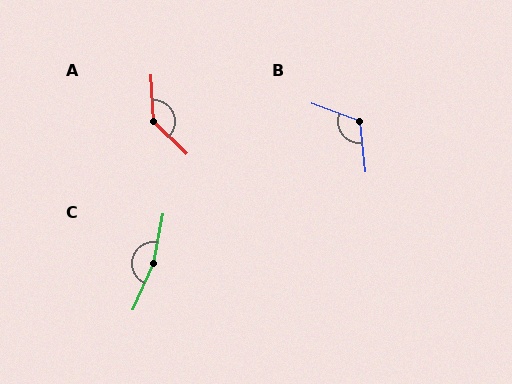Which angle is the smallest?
B, at approximately 116 degrees.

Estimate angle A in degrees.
Approximately 137 degrees.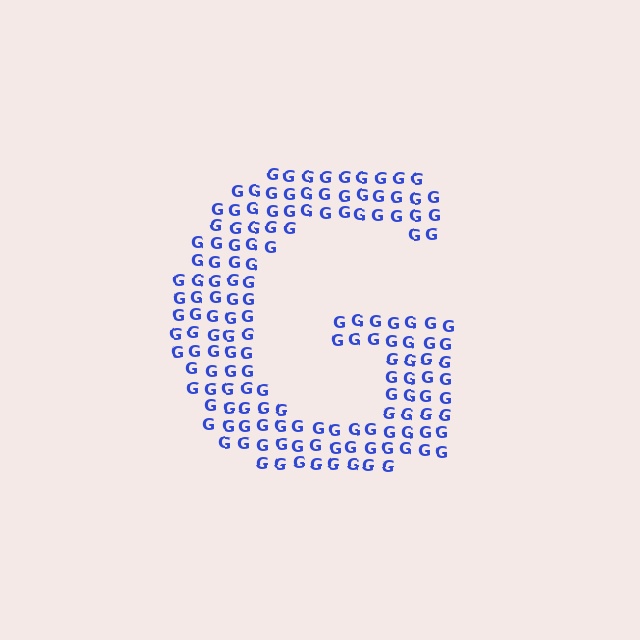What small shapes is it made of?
It is made of small letter G's.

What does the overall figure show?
The overall figure shows the letter G.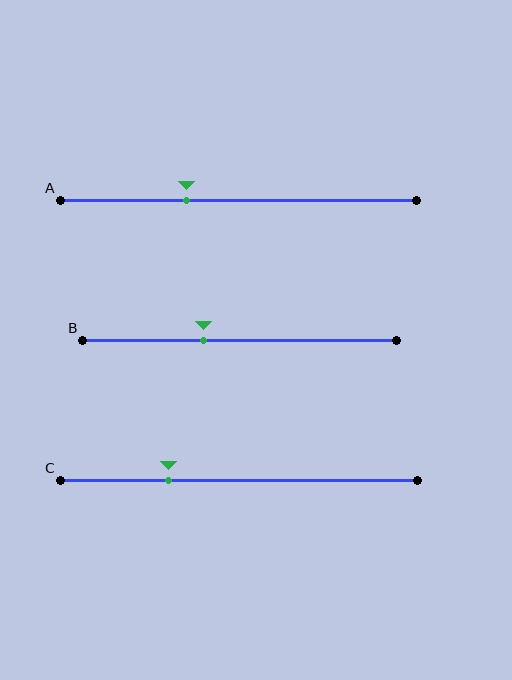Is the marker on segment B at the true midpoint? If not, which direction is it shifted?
No, the marker on segment B is shifted to the left by about 12% of the segment length.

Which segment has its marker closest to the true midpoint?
Segment B has its marker closest to the true midpoint.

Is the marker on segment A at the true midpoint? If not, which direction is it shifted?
No, the marker on segment A is shifted to the left by about 14% of the segment length.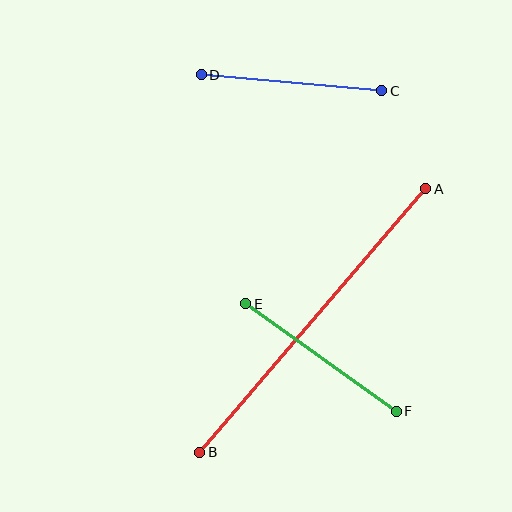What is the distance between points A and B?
The distance is approximately 347 pixels.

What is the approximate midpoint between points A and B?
The midpoint is at approximately (313, 320) pixels.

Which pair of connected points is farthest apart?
Points A and B are farthest apart.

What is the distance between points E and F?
The distance is approximately 185 pixels.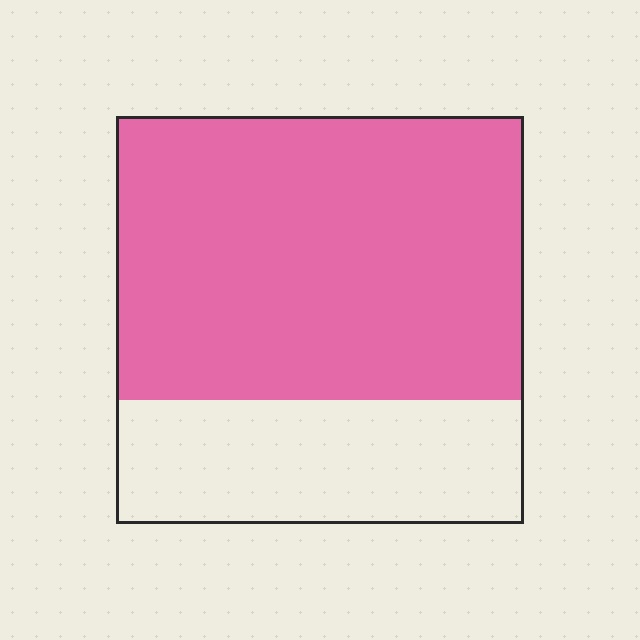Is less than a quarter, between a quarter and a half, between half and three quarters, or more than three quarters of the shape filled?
Between half and three quarters.